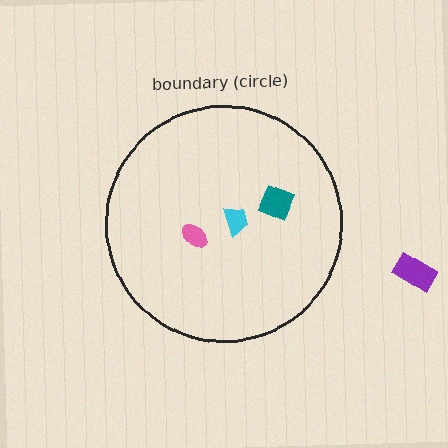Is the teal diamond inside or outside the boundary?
Inside.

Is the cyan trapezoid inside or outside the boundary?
Inside.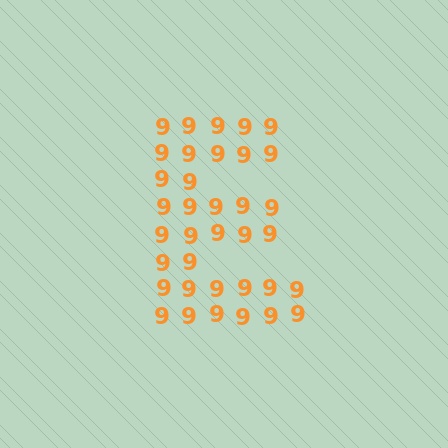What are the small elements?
The small elements are digit 9's.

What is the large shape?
The large shape is the letter E.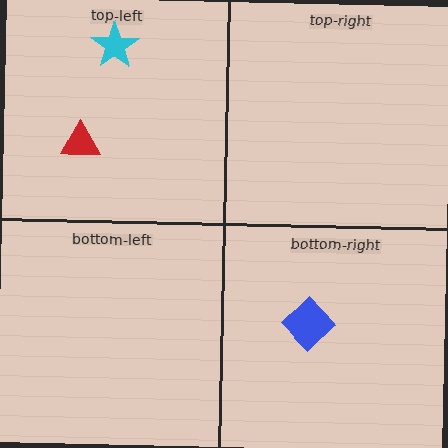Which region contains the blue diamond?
The bottom-right region.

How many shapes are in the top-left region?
2.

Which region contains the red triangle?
The top-left region.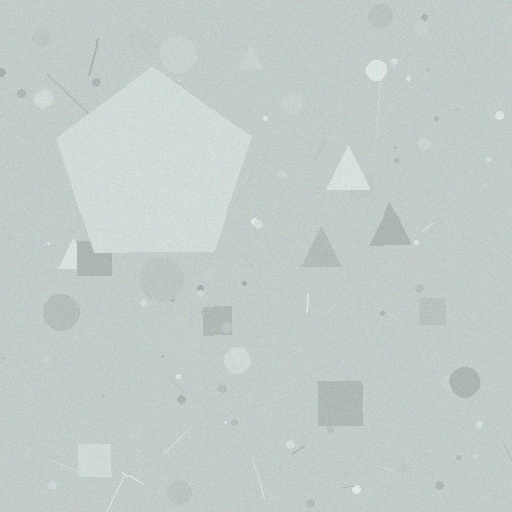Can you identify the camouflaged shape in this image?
The camouflaged shape is a pentagon.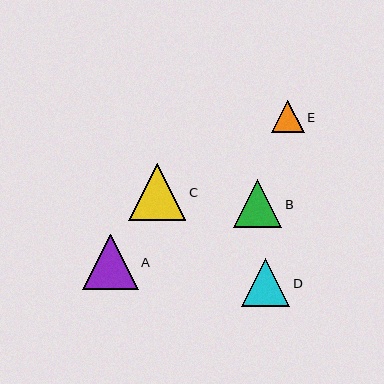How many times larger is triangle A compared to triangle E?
Triangle A is approximately 1.7 times the size of triangle E.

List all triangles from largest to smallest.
From largest to smallest: C, A, D, B, E.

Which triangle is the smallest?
Triangle E is the smallest with a size of approximately 33 pixels.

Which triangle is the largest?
Triangle C is the largest with a size of approximately 57 pixels.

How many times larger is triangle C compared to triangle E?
Triangle C is approximately 1.7 times the size of triangle E.